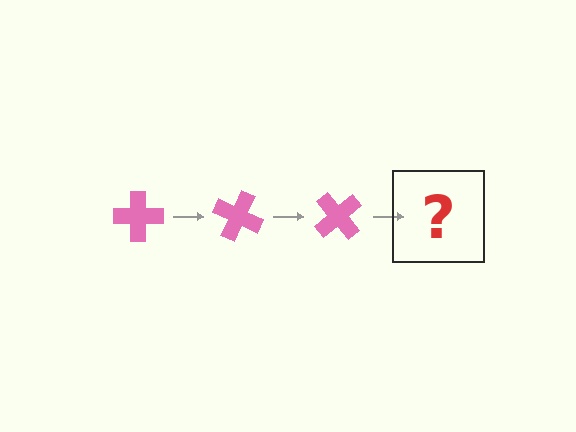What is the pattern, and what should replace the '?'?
The pattern is that the cross rotates 25 degrees each step. The '?' should be a pink cross rotated 75 degrees.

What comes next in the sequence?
The next element should be a pink cross rotated 75 degrees.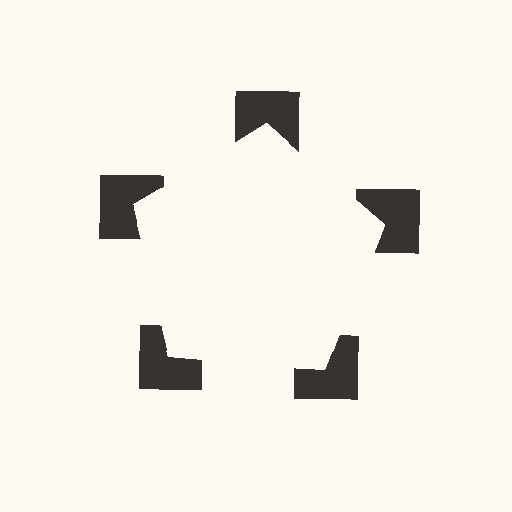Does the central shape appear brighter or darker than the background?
It typically appears slightly brighter than the background, even though no actual brightness change is drawn.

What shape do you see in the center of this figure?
An illusory pentagon — its edges are inferred from the aligned wedge cuts in the notched squares, not physically drawn.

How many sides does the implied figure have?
5 sides.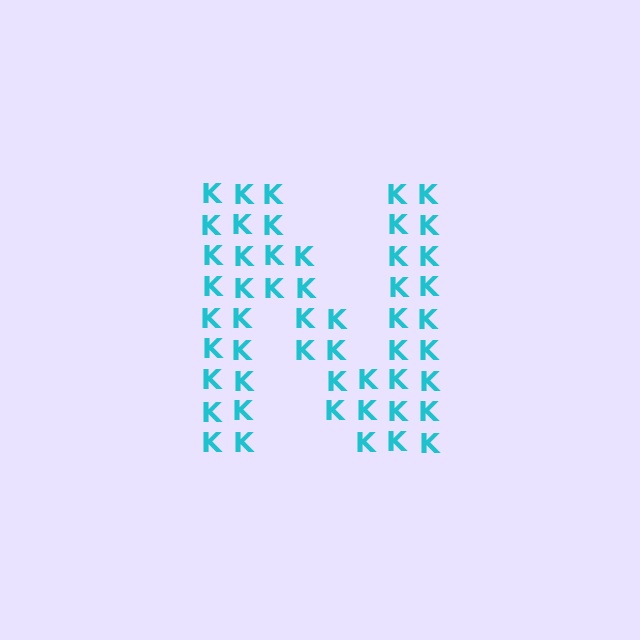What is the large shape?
The large shape is the letter N.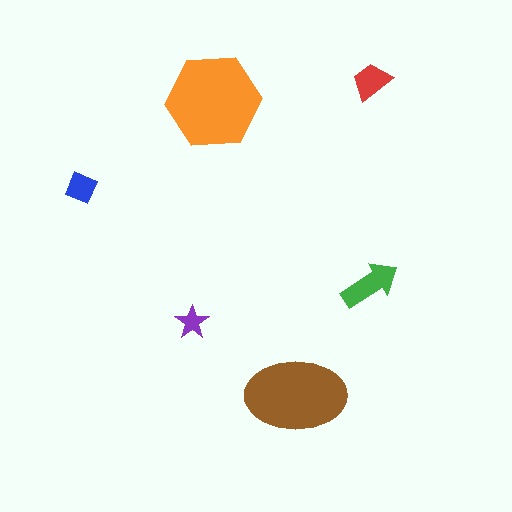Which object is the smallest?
The purple star.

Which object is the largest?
The orange hexagon.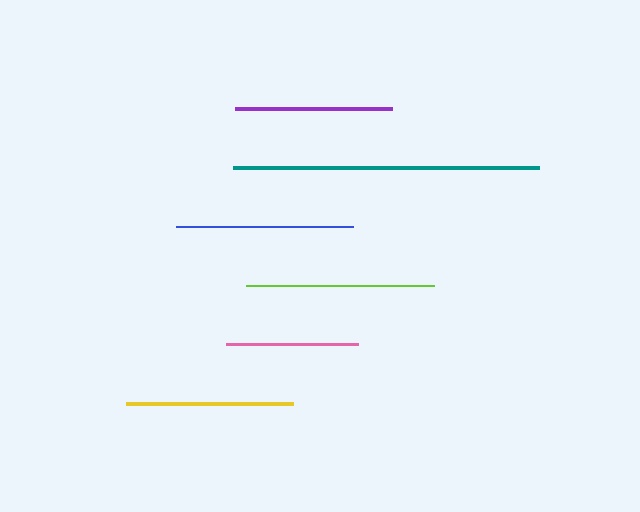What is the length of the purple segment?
The purple segment is approximately 158 pixels long.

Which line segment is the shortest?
The pink line is the shortest at approximately 132 pixels.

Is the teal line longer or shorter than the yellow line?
The teal line is longer than the yellow line.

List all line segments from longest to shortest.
From longest to shortest: teal, lime, blue, yellow, purple, pink.